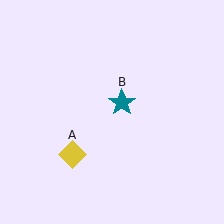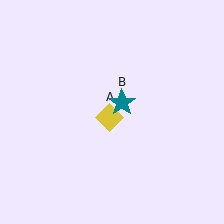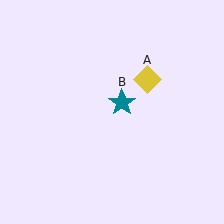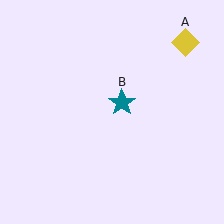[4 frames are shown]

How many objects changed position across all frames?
1 object changed position: yellow diamond (object A).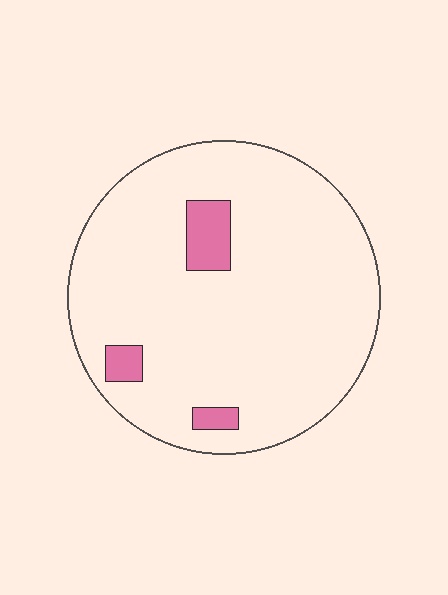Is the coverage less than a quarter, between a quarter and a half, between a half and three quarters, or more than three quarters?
Less than a quarter.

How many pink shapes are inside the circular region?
3.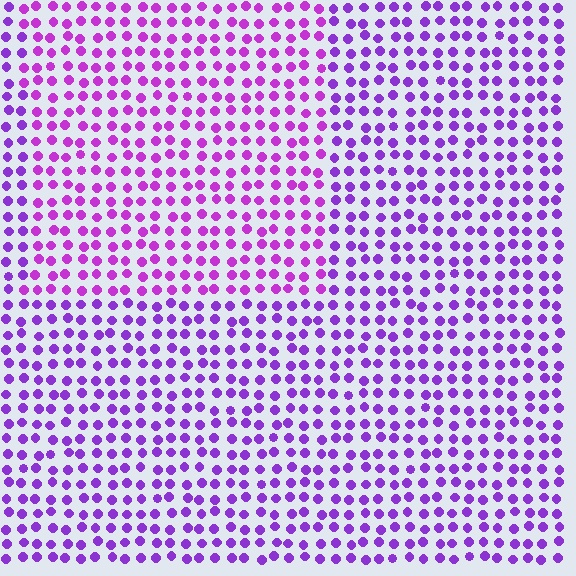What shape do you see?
I see a rectangle.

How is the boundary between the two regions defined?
The boundary is defined purely by a slight shift in hue (about 21 degrees). Spacing, size, and orientation are identical on both sides.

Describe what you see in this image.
The image is filled with small purple elements in a uniform arrangement. A rectangle-shaped region is visible where the elements are tinted to a slightly different hue, forming a subtle color boundary.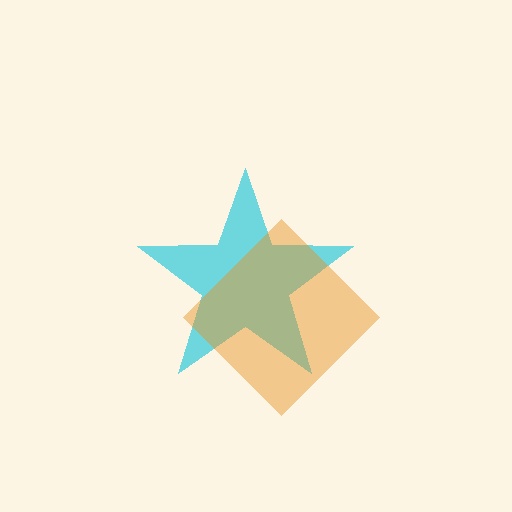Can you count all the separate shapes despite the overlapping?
Yes, there are 2 separate shapes.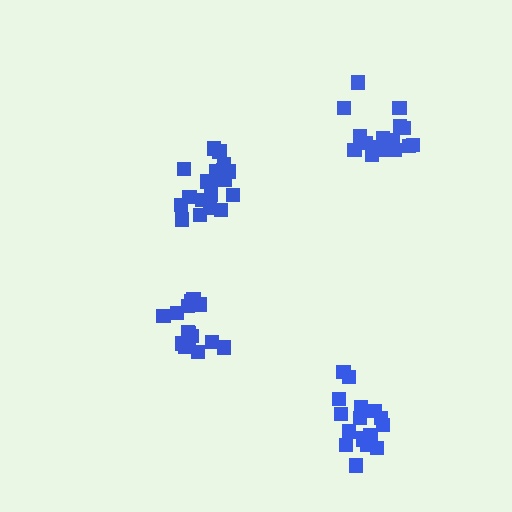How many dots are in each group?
Group 1: 19 dots, Group 2: 17 dots, Group 3: 20 dots, Group 4: 16 dots (72 total).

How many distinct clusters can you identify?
There are 4 distinct clusters.